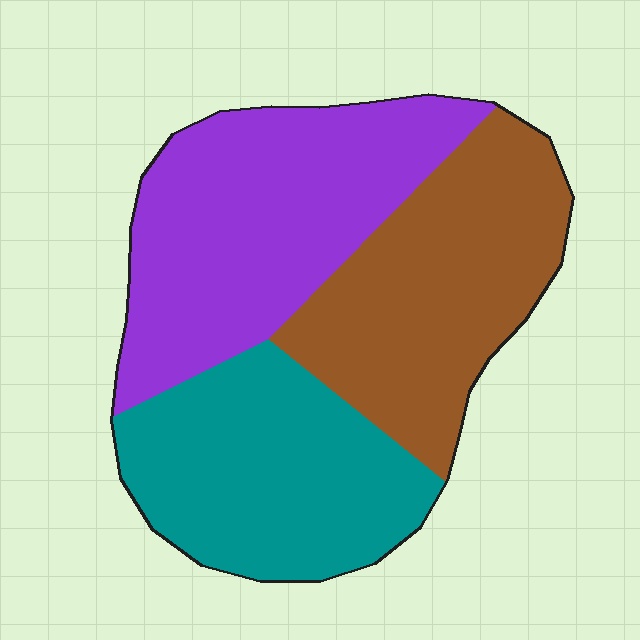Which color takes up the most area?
Purple, at roughly 35%.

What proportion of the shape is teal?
Teal takes up about one third (1/3) of the shape.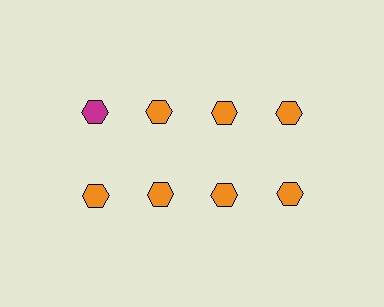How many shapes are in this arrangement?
There are 8 shapes arranged in a grid pattern.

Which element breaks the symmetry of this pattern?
The magenta hexagon in the top row, leftmost column breaks the symmetry. All other shapes are orange hexagons.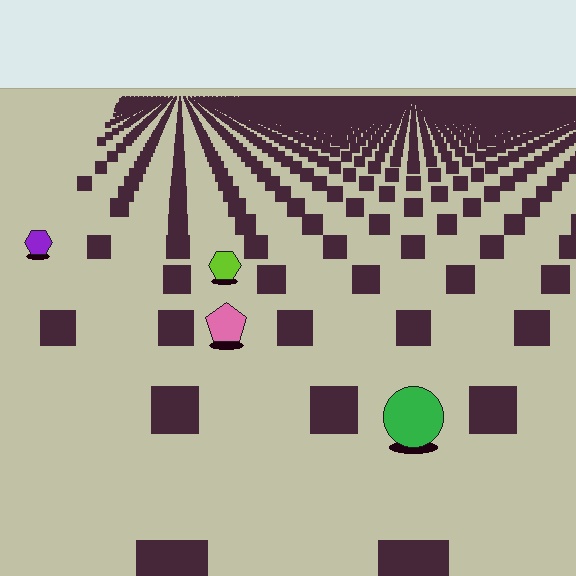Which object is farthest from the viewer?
The purple hexagon is farthest from the viewer. It appears smaller and the ground texture around it is denser.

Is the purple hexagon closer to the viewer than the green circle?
No. The green circle is closer — you can tell from the texture gradient: the ground texture is coarser near it.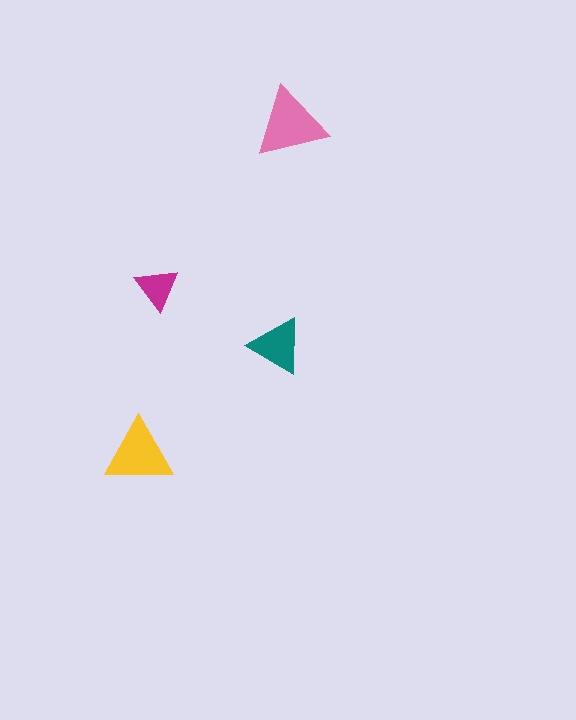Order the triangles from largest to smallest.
the pink one, the yellow one, the teal one, the magenta one.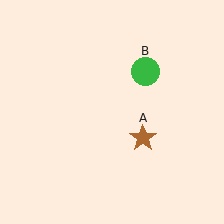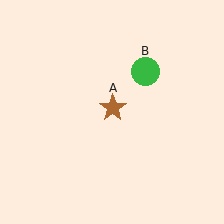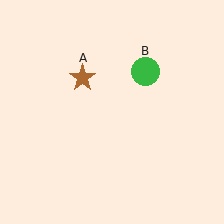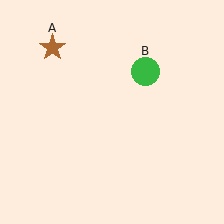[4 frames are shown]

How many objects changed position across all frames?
1 object changed position: brown star (object A).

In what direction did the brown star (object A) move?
The brown star (object A) moved up and to the left.